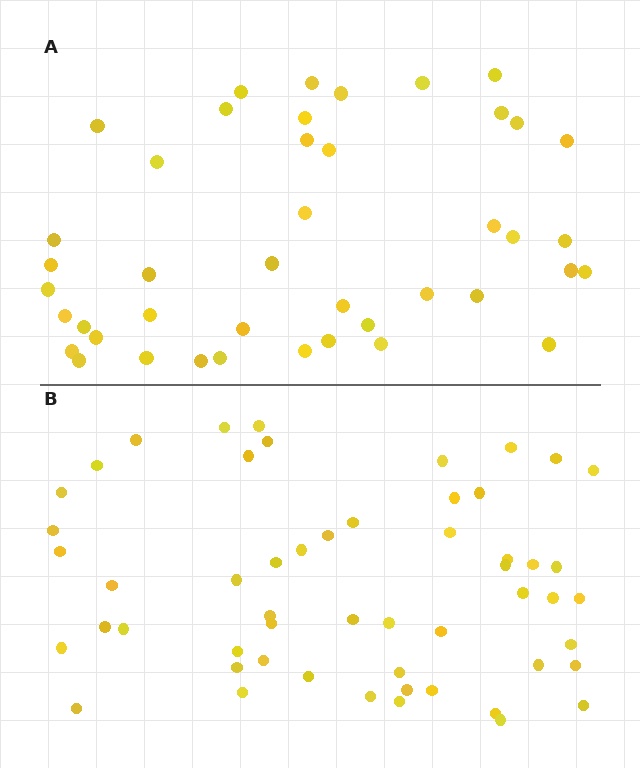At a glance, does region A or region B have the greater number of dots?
Region B (the bottom region) has more dots.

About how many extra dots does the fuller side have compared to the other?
Region B has roughly 12 or so more dots than region A.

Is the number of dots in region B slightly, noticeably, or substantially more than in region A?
Region B has noticeably more, but not dramatically so. The ratio is roughly 1.3 to 1.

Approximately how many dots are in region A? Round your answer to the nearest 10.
About 40 dots. (The exact count is 43, which rounds to 40.)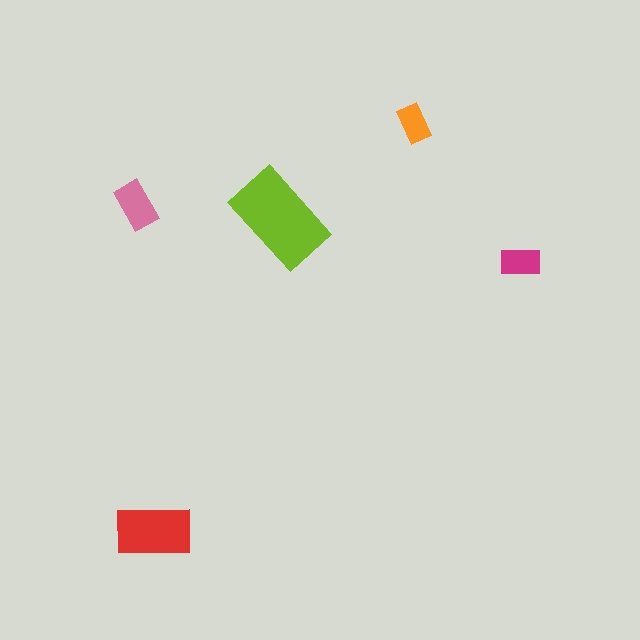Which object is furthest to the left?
The pink rectangle is leftmost.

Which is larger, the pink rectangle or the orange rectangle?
The pink one.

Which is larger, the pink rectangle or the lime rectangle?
The lime one.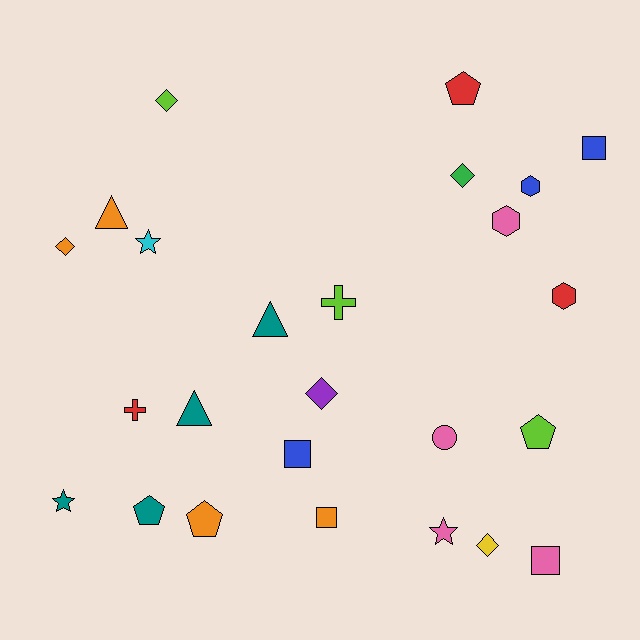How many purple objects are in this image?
There is 1 purple object.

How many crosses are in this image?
There are 2 crosses.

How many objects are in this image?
There are 25 objects.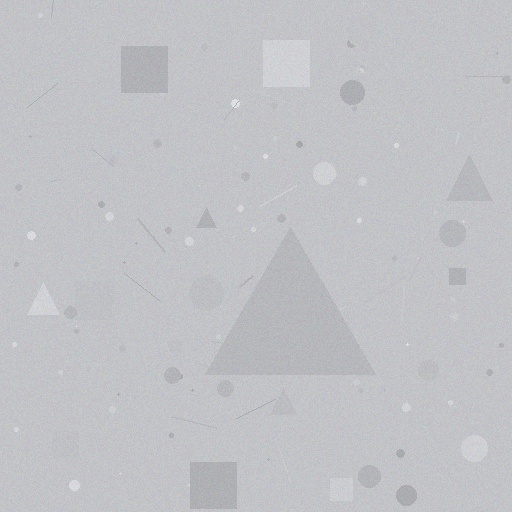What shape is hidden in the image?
A triangle is hidden in the image.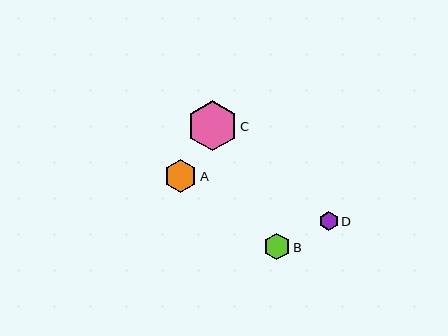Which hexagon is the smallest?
Hexagon D is the smallest with a size of approximately 19 pixels.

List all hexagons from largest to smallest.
From largest to smallest: C, A, B, D.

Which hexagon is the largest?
Hexagon C is the largest with a size of approximately 50 pixels.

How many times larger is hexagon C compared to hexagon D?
Hexagon C is approximately 2.7 times the size of hexagon D.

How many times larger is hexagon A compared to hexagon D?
Hexagon A is approximately 1.7 times the size of hexagon D.